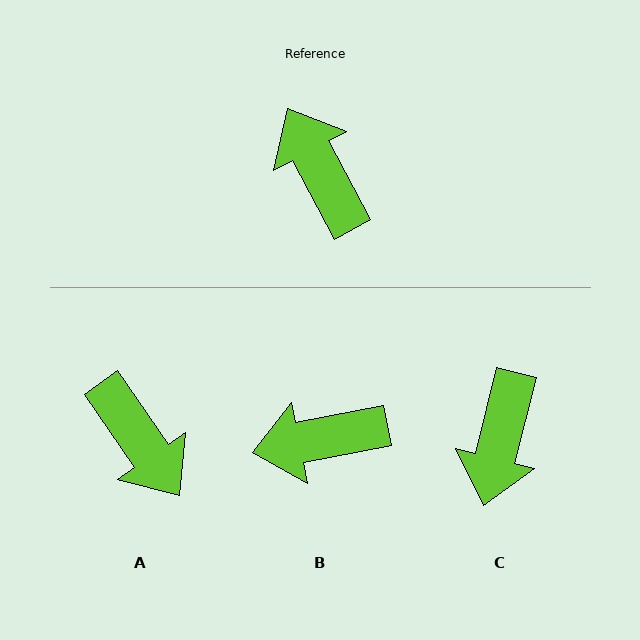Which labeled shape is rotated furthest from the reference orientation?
A, about 174 degrees away.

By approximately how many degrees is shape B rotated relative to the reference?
Approximately 73 degrees counter-clockwise.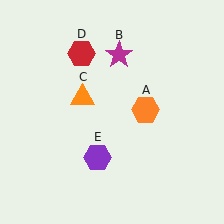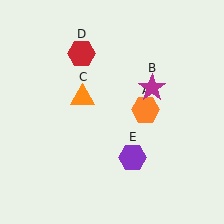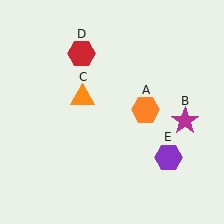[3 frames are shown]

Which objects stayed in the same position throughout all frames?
Orange hexagon (object A) and orange triangle (object C) and red hexagon (object D) remained stationary.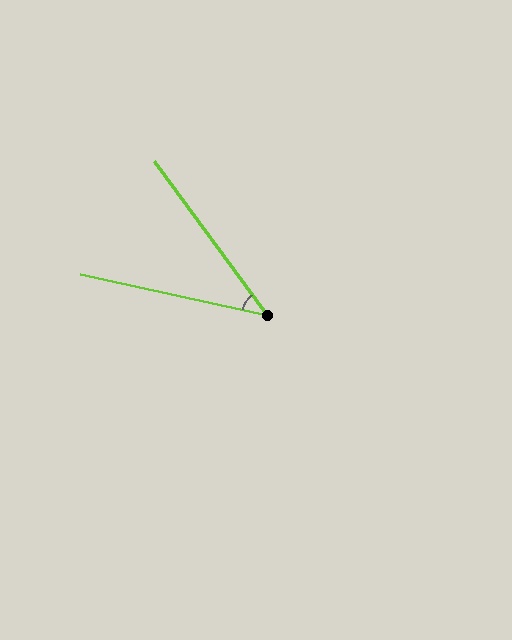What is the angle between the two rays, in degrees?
Approximately 41 degrees.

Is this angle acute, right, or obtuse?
It is acute.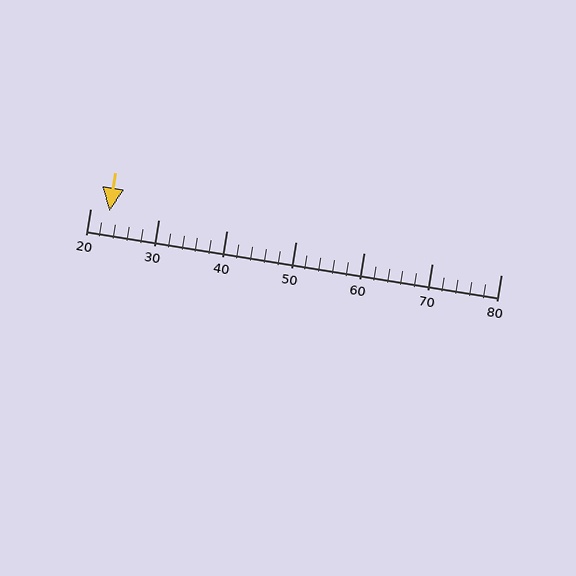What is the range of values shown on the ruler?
The ruler shows values from 20 to 80.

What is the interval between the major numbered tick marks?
The major tick marks are spaced 10 units apart.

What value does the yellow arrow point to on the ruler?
The yellow arrow points to approximately 23.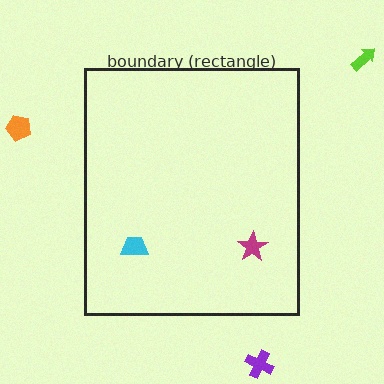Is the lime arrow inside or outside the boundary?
Outside.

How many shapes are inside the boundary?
2 inside, 3 outside.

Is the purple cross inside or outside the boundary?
Outside.